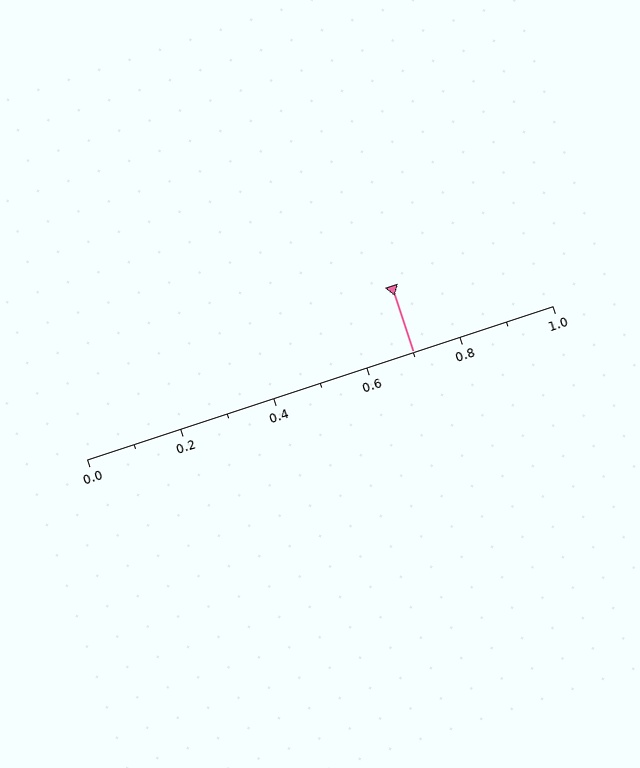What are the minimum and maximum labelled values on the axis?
The axis runs from 0.0 to 1.0.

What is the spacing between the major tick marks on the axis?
The major ticks are spaced 0.2 apart.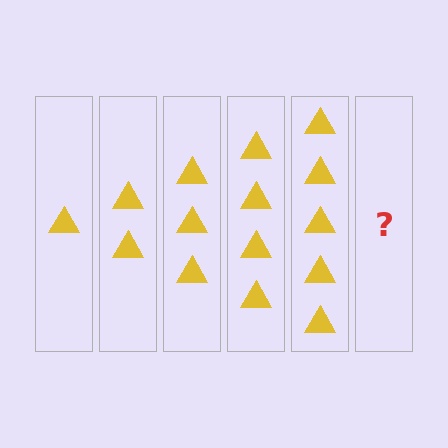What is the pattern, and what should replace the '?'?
The pattern is that each step adds one more triangle. The '?' should be 6 triangles.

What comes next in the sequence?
The next element should be 6 triangles.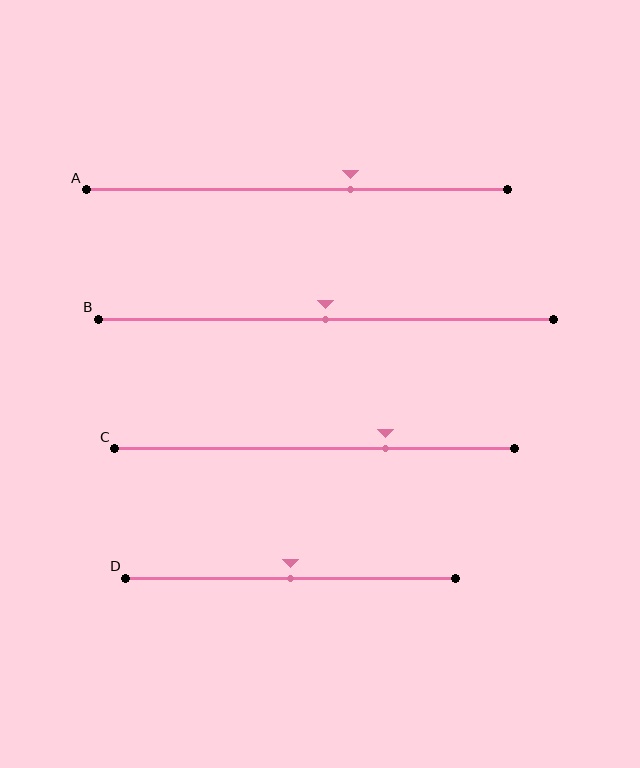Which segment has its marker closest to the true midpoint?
Segment B has its marker closest to the true midpoint.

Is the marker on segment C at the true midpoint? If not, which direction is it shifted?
No, the marker on segment C is shifted to the right by about 18% of the segment length.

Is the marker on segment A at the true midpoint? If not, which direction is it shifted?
No, the marker on segment A is shifted to the right by about 13% of the segment length.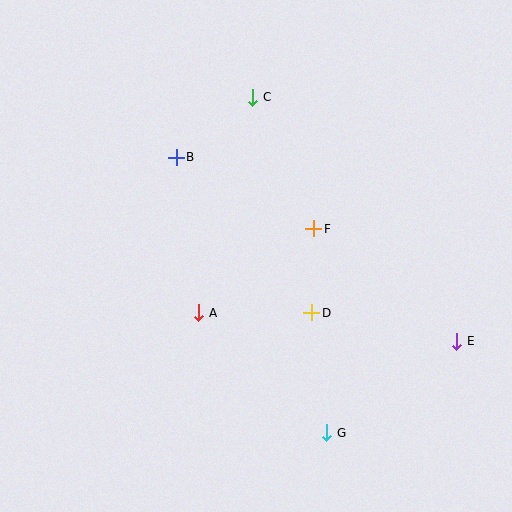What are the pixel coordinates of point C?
Point C is at (253, 97).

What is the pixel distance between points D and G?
The distance between D and G is 121 pixels.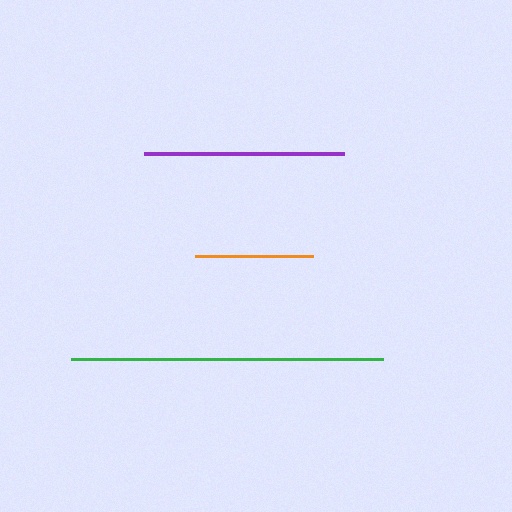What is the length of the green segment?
The green segment is approximately 312 pixels long.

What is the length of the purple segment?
The purple segment is approximately 200 pixels long.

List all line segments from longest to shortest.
From longest to shortest: green, purple, orange.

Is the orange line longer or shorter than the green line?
The green line is longer than the orange line.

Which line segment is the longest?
The green line is the longest at approximately 312 pixels.